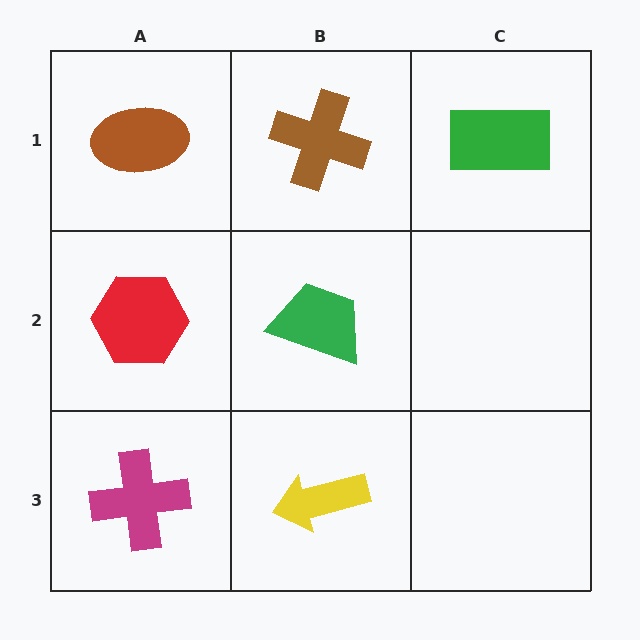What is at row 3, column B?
A yellow arrow.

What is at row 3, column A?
A magenta cross.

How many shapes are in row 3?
2 shapes.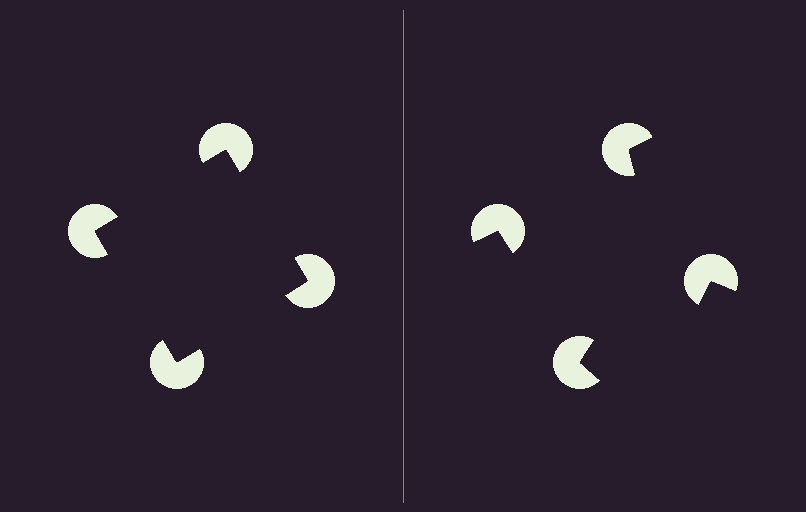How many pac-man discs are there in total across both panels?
8 — 4 on each side.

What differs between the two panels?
The pac-man discs are positioned identically on both sides; only the wedge orientations differ. On the left they align to a square; on the right they are misaligned.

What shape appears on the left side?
An illusory square.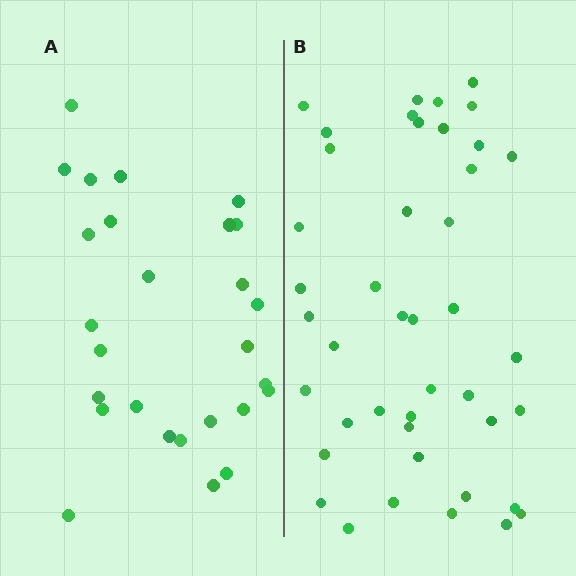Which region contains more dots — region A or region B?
Region B (the right region) has more dots.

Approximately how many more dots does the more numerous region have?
Region B has approximately 15 more dots than region A.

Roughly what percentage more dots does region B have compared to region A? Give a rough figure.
About 60% more.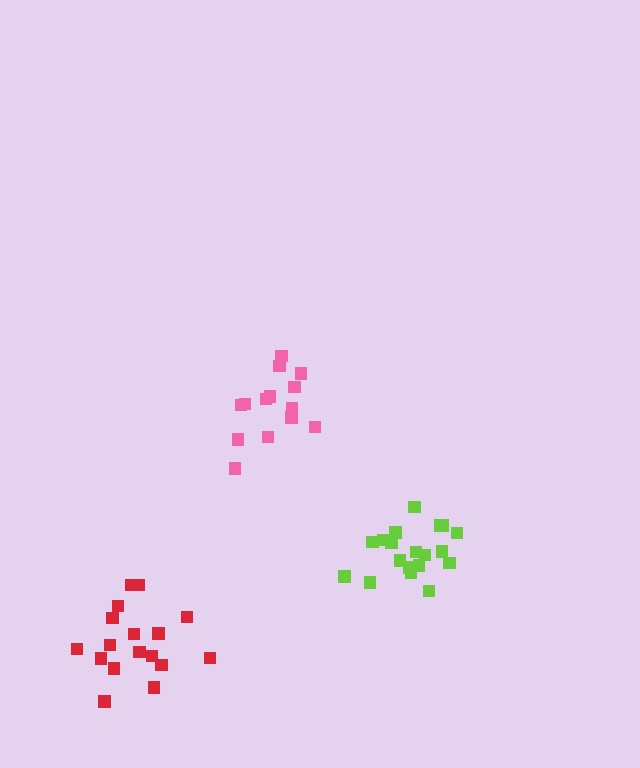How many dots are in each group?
Group 1: 15 dots, Group 2: 19 dots, Group 3: 17 dots (51 total).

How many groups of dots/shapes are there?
There are 3 groups.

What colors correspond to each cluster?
The clusters are colored: pink, lime, red.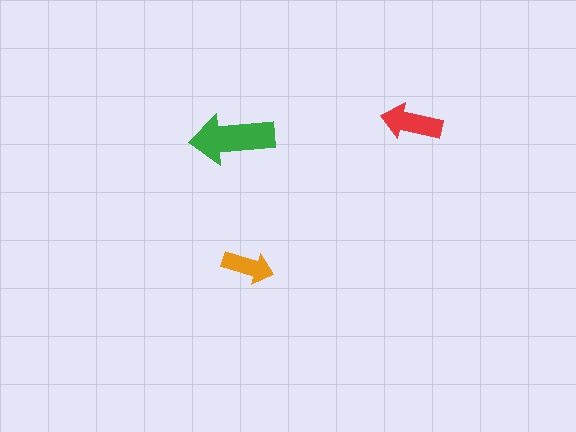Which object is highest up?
The red arrow is topmost.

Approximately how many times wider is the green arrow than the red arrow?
About 1.5 times wider.